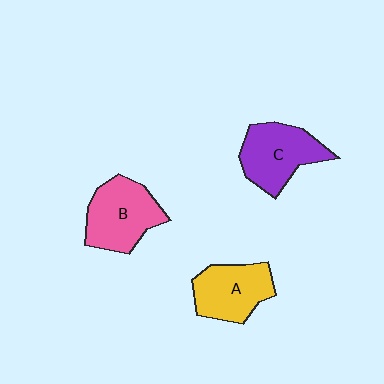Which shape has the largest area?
Shape B (pink).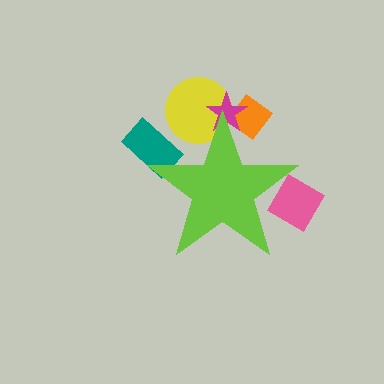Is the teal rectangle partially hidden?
Yes, the teal rectangle is partially hidden behind the lime star.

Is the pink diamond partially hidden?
Yes, the pink diamond is partially hidden behind the lime star.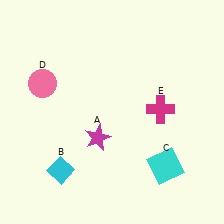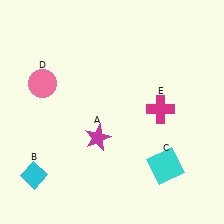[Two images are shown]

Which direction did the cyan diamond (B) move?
The cyan diamond (B) moved left.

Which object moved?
The cyan diamond (B) moved left.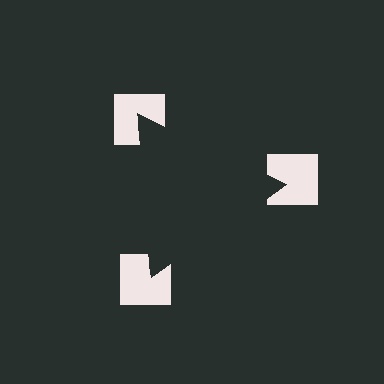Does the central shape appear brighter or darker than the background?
It typically appears slightly darker than the background, even though no actual brightness change is drawn.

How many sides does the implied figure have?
3 sides.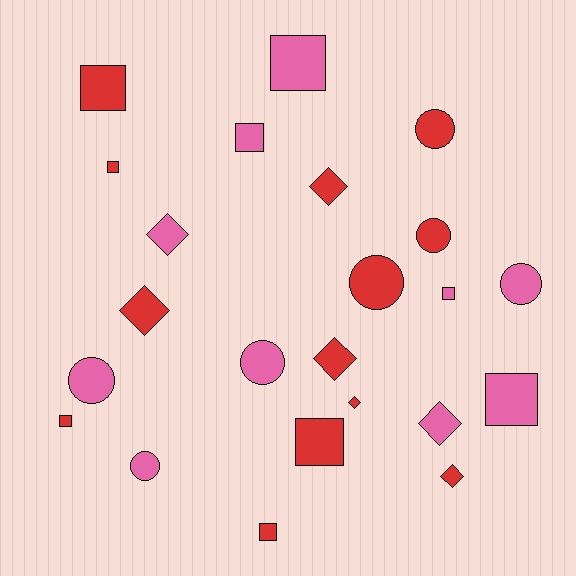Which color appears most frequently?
Red, with 13 objects.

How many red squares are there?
There are 5 red squares.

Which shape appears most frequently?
Square, with 9 objects.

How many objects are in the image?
There are 23 objects.